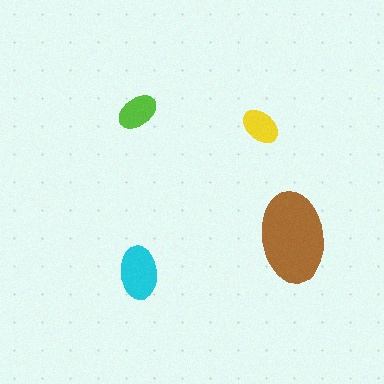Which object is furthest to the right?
The brown ellipse is rightmost.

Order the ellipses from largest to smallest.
the brown one, the cyan one, the lime one, the yellow one.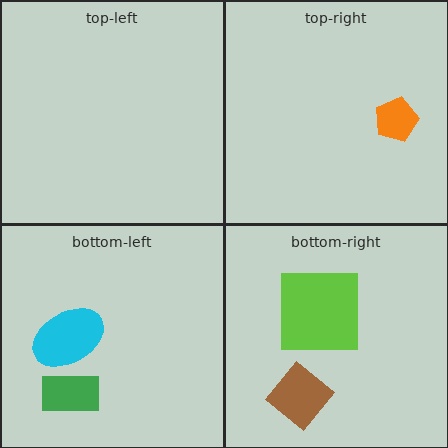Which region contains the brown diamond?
The bottom-right region.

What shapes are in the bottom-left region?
The cyan ellipse, the green rectangle.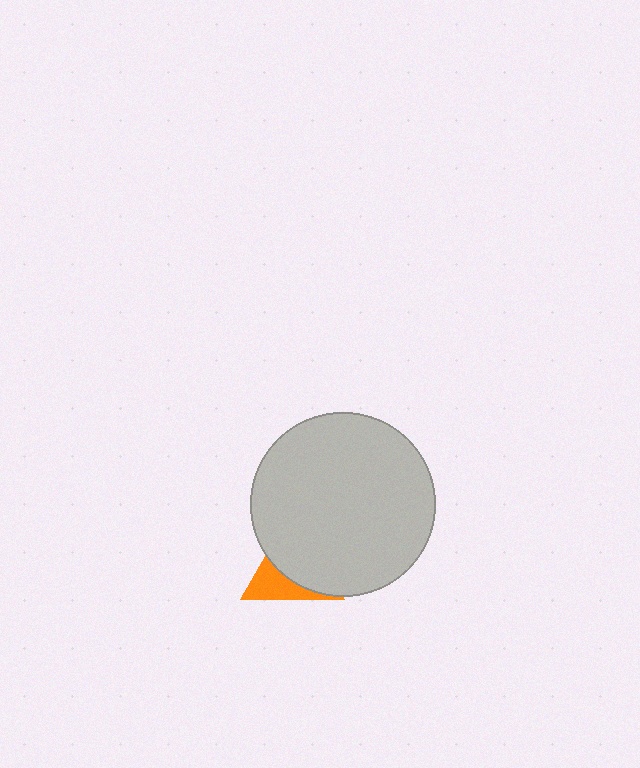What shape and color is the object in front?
The object in front is a light gray circle.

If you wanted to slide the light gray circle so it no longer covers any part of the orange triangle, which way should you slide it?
Slide it toward the upper-right — that is the most direct way to separate the two shapes.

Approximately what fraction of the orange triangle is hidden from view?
Roughly 64% of the orange triangle is hidden behind the light gray circle.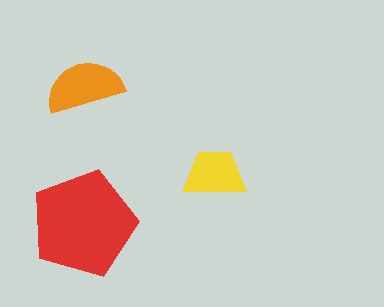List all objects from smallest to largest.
The yellow trapezoid, the orange semicircle, the red pentagon.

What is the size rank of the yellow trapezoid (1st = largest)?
3rd.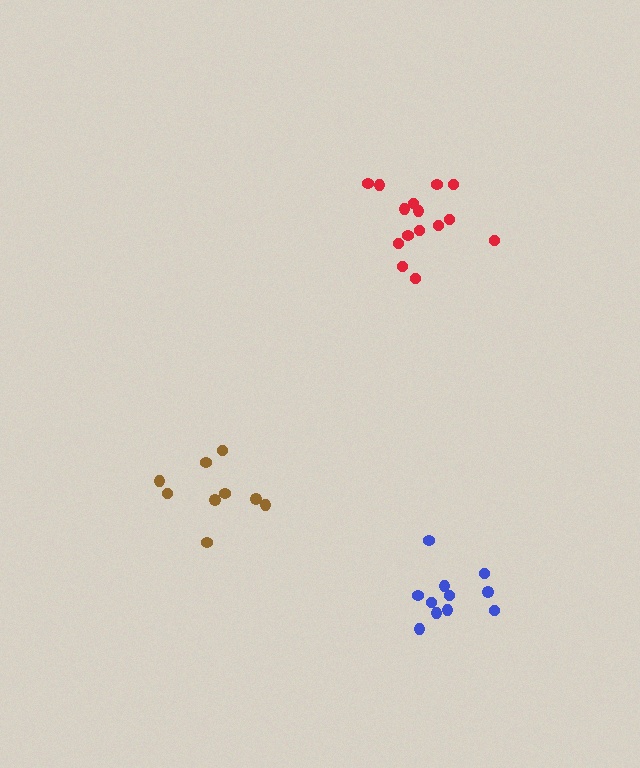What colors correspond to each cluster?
The clusters are colored: blue, brown, red.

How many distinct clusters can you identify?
There are 3 distinct clusters.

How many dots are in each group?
Group 1: 11 dots, Group 2: 9 dots, Group 3: 15 dots (35 total).